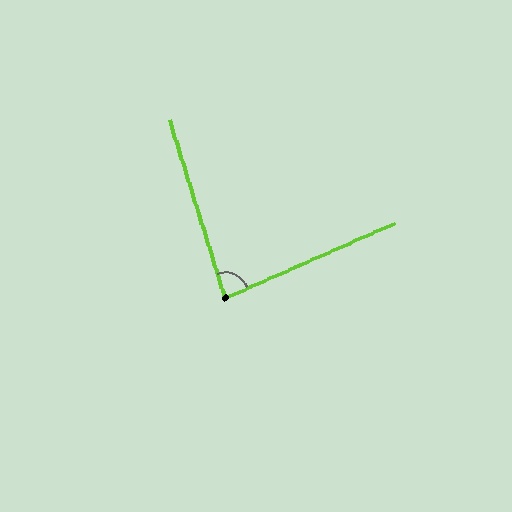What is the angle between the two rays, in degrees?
Approximately 83 degrees.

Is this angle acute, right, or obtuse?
It is acute.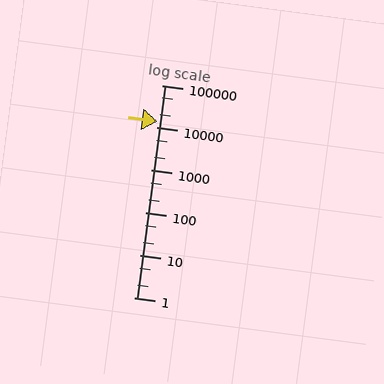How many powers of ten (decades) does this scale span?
The scale spans 5 decades, from 1 to 100000.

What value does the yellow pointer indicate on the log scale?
The pointer indicates approximately 14000.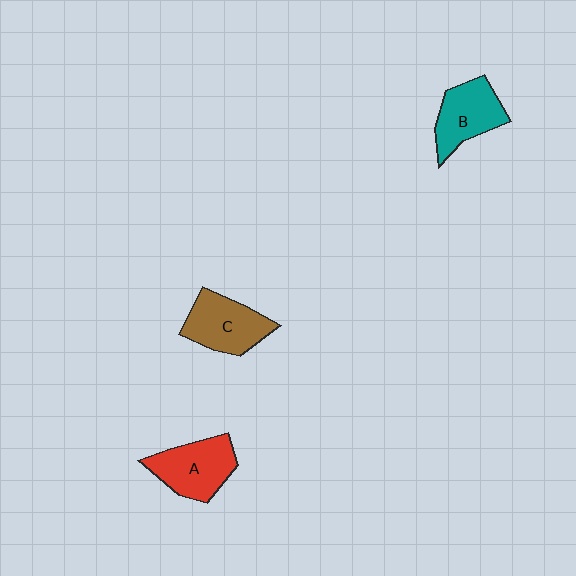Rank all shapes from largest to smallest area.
From largest to smallest: A (red), C (brown), B (teal).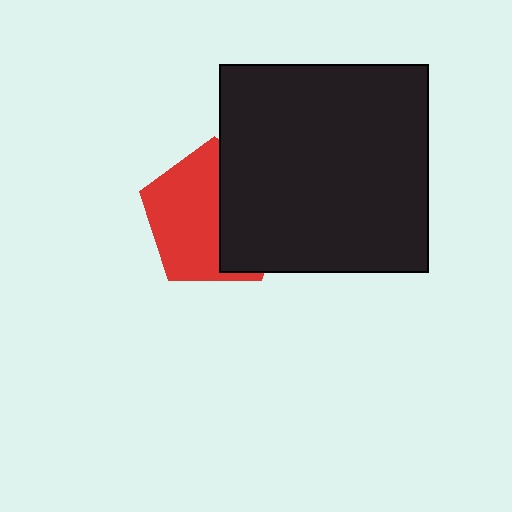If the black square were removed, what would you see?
You would see the complete red pentagon.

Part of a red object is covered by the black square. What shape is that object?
It is a pentagon.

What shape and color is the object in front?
The object in front is a black square.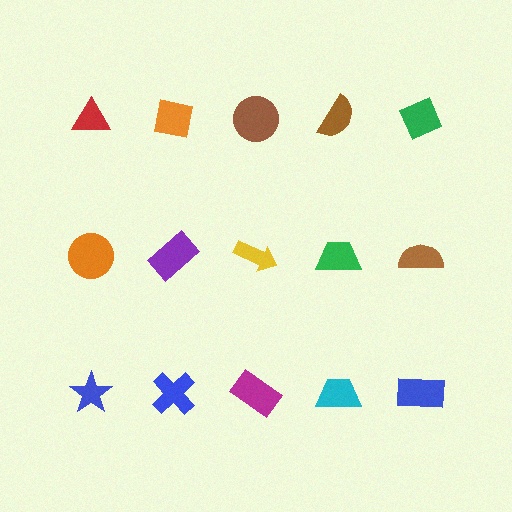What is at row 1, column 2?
An orange square.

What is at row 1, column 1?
A red triangle.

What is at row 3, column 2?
A blue cross.